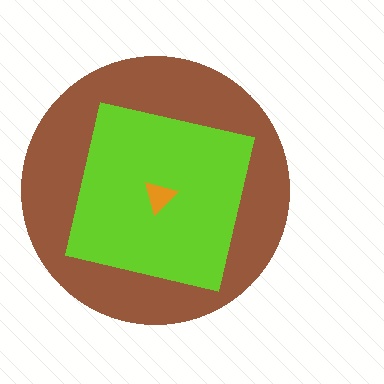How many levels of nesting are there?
3.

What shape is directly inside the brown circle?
The lime square.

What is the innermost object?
The orange triangle.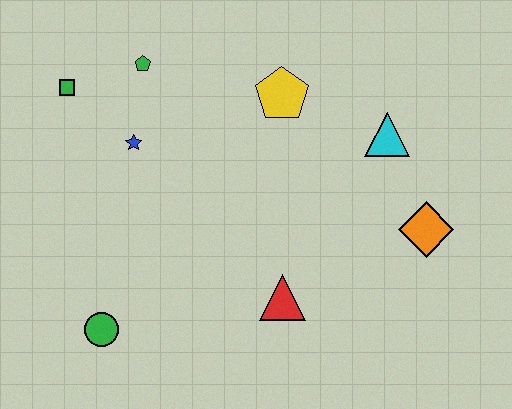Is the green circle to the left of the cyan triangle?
Yes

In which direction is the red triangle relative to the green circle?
The red triangle is to the right of the green circle.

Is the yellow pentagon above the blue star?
Yes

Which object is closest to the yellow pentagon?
The cyan triangle is closest to the yellow pentagon.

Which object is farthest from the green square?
The orange diamond is farthest from the green square.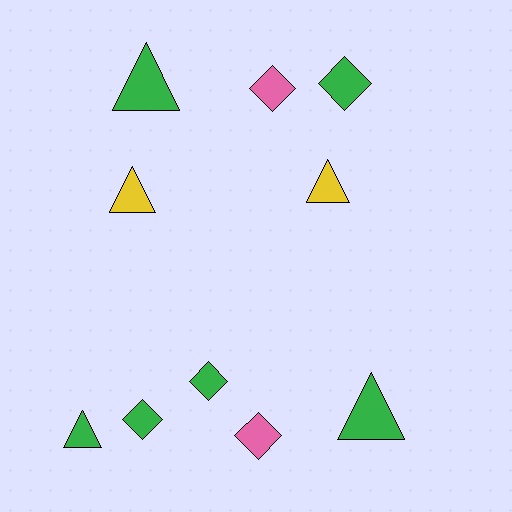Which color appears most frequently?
Green, with 6 objects.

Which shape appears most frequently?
Triangle, with 5 objects.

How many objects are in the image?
There are 10 objects.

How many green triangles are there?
There are 3 green triangles.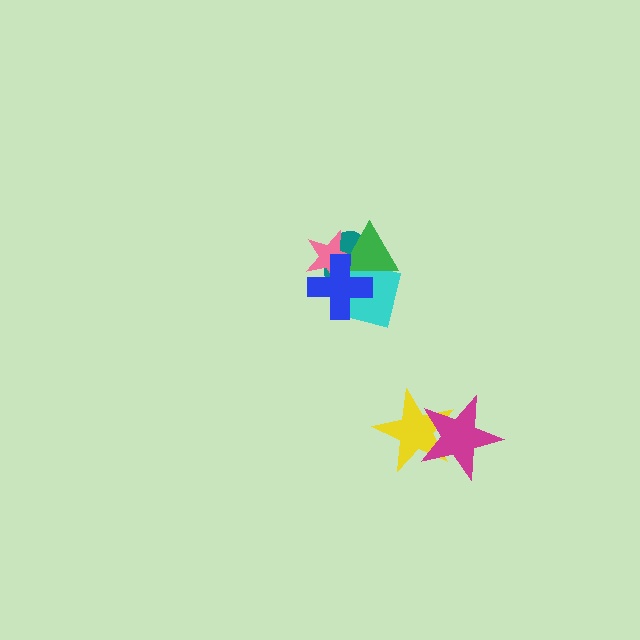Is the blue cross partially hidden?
No, no other shape covers it.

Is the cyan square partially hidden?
Yes, it is partially covered by another shape.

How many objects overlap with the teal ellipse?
4 objects overlap with the teal ellipse.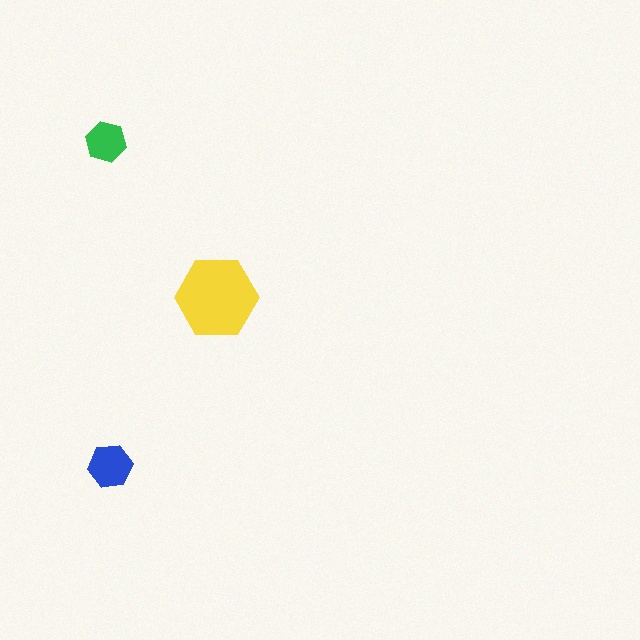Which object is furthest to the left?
The green hexagon is leftmost.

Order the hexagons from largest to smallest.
the yellow one, the blue one, the green one.